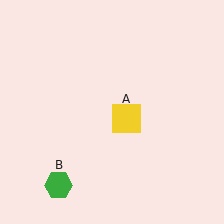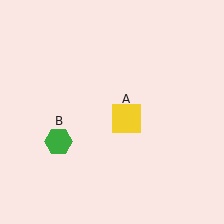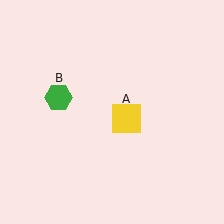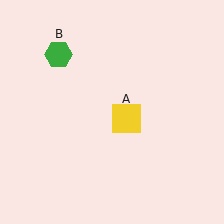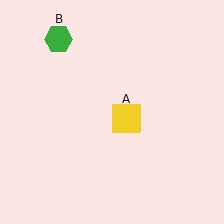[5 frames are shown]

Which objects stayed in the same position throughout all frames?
Yellow square (object A) remained stationary.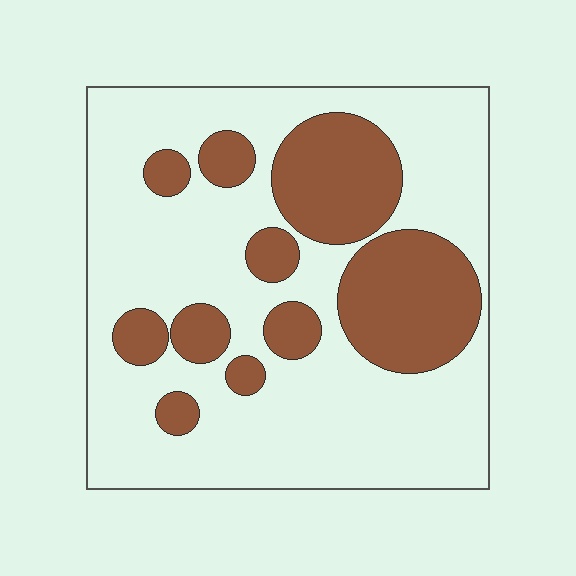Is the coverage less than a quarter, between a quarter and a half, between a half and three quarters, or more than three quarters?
Between a quarter and a half.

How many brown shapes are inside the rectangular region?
10.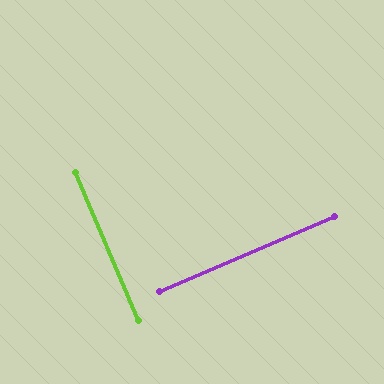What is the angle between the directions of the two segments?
Approximately 90 degrees.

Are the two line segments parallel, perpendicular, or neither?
Perpendicular — they meet at approximately 90°.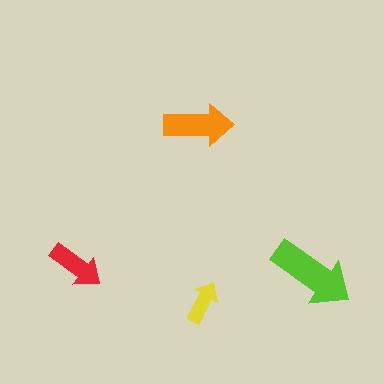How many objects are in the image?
There are 4 objects in the image.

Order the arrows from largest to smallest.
the lime one, the orange one, the red one, the yellow one.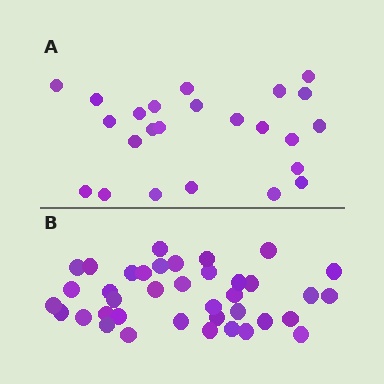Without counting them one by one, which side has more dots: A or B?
Region B (the bottom region) has more dots.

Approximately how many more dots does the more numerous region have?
Region B has approximately 15 more dots than region A.